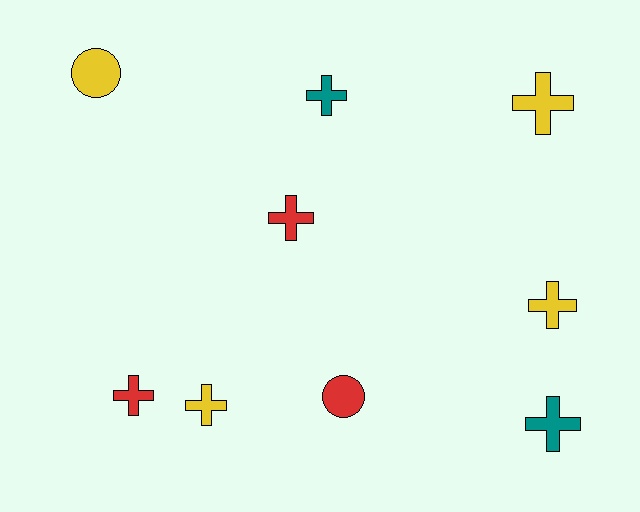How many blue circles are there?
There are no blue circles.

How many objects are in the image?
There are 9 objects.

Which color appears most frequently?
Yellow, with 4 objects.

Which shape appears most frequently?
Cross, with 7 objects.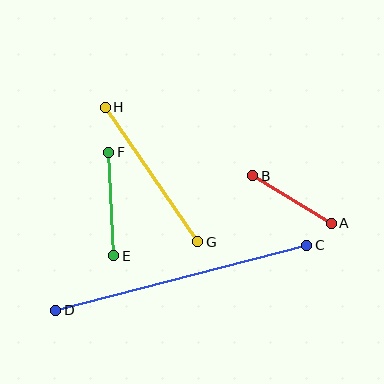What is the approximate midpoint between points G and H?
The midpoint is at approximately (151, 175) pixels.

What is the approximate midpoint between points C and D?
The midpoint is at approximately (181, 278) pixels.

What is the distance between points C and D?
The distance is approximately 260 pixels.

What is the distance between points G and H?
The distance is approximately 163 pixels.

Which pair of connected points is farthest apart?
Points C and D are farthest apart.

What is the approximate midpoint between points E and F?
The midpoint is at approximately (111, 204) pixels.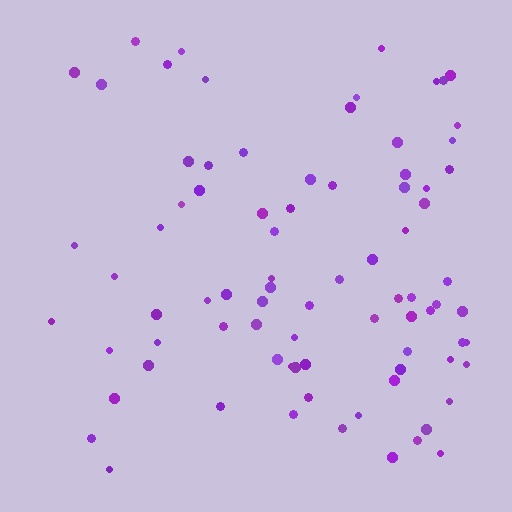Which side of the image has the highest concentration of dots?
The right.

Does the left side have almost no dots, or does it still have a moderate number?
Still a moderate number, just noticeably fewer than the right.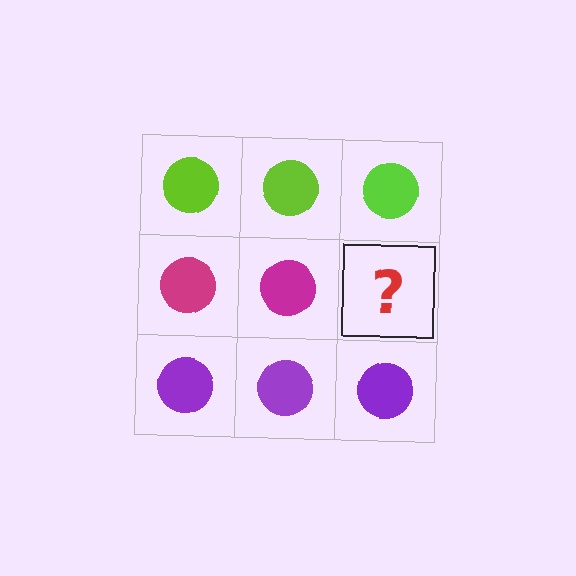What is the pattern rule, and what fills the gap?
The rule is that each row has a consistent color. The gap should be filled with a magenta circle.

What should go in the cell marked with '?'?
The missing cell should contain a magenta circle.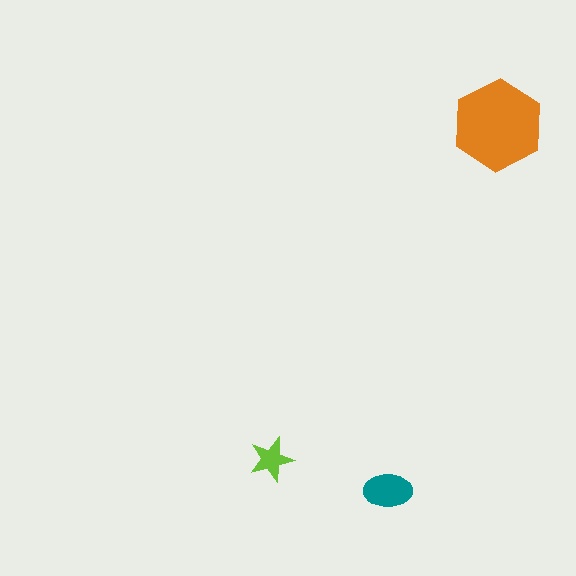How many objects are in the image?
There are 3 objects in the image.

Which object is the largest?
The orange hexagon.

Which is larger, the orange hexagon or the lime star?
The orange hexagon.